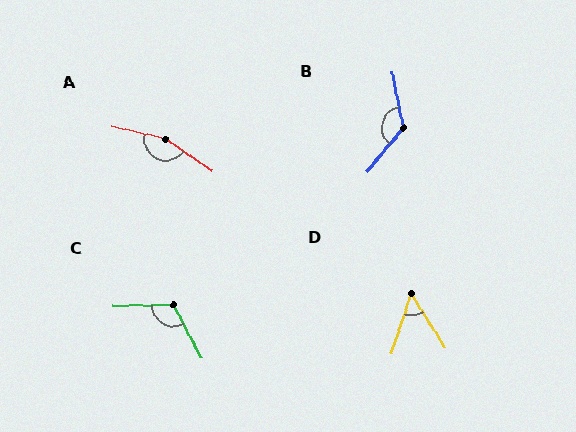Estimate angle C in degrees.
Approximately 116 degrees.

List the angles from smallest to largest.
D (50°), C (116°), B (129°), A (158°).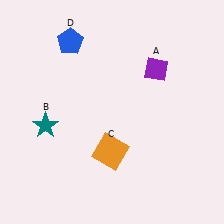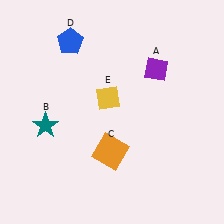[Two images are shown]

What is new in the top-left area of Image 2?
A yellow diamond (E) was added in the top-left area of Image 2.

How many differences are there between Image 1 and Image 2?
There is 1 difference between the two images.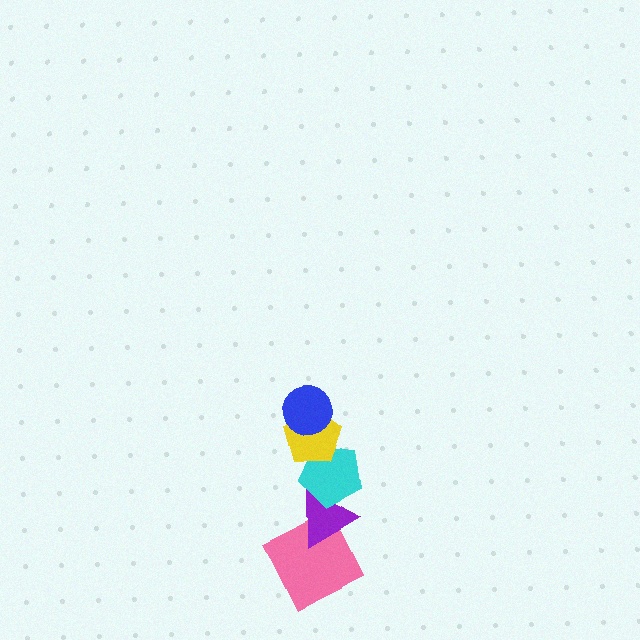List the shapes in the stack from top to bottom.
From top to bottom: the blue circle, the yellow pentagon, the cyan pentagon, the purple triangle, the pink square.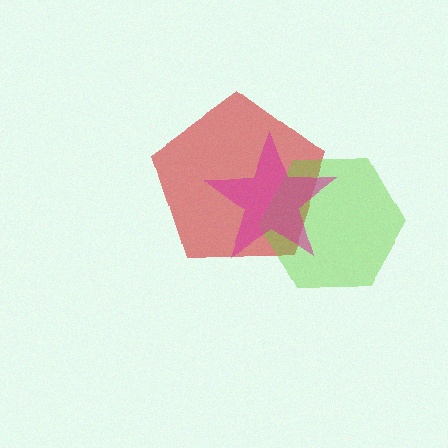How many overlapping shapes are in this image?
There are 3 overlapping shapes in the image.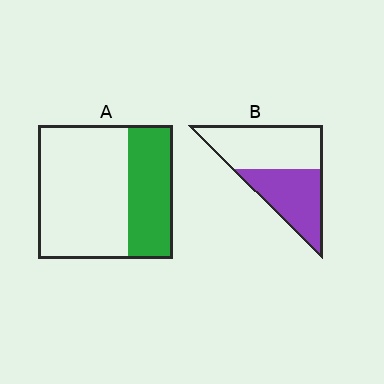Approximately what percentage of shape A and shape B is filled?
A is approximately 35% and B is approximately 45%.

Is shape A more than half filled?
No.